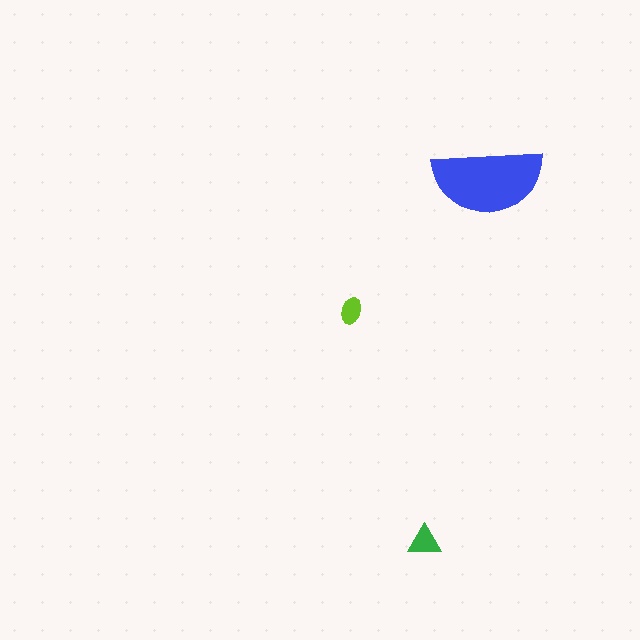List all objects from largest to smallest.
The blue semicircle, the green triangle, the lime ellipse.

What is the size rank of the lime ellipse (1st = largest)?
3rd.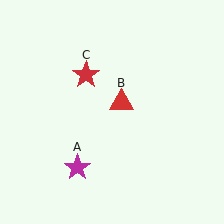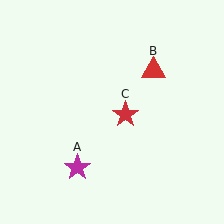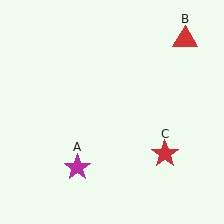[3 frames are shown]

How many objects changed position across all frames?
2 objects changed position: red triangle (object B), red star (object C).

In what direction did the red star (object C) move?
The red star (object C) moved down and to the right.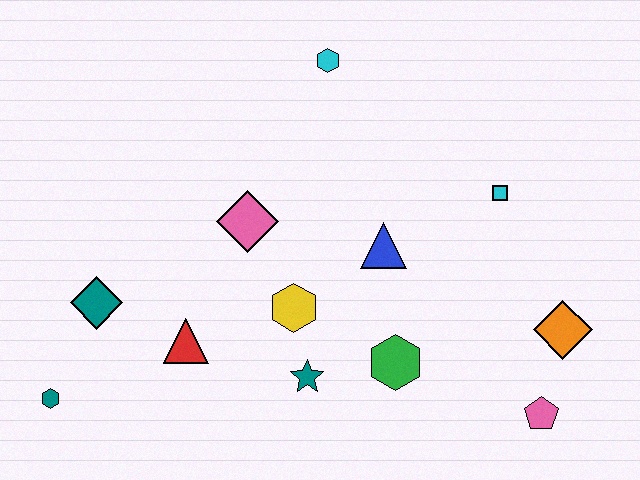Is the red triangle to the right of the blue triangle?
No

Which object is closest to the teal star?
The yellow hexagon is closest to the teal star.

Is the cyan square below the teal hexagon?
No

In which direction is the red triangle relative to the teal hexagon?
The red triangle is to the right of the teal hexagon.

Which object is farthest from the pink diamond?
The pink pentagon is farthest from the pink diamond.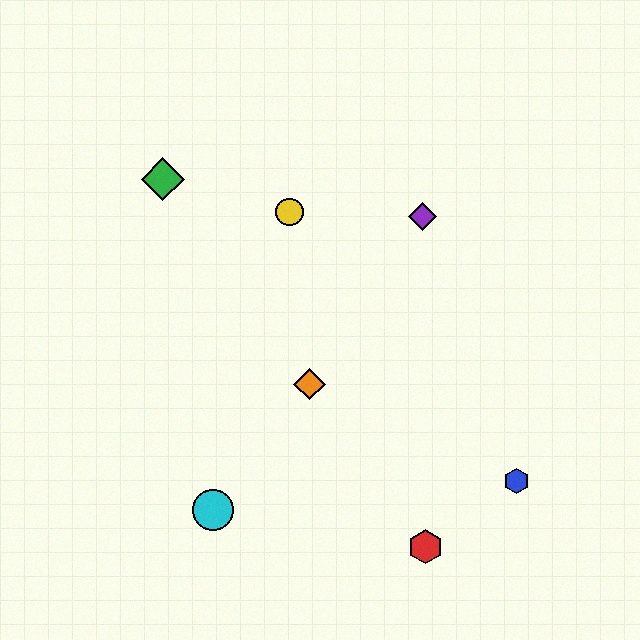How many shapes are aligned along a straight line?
3 shapes (the red hexagon, the green diamond, the orange diamond) are aligned along a straight line.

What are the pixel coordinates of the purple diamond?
The purple diamond is at (422, 216).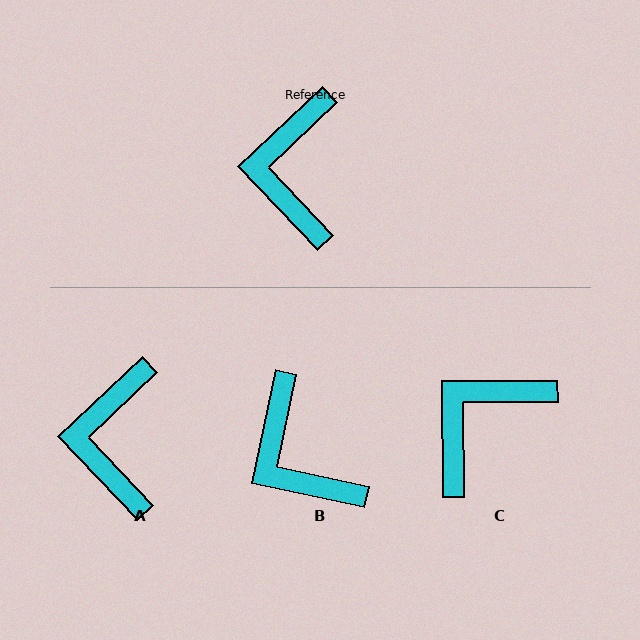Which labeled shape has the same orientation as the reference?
A.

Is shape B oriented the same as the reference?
No, it is off by about 35 degrees.